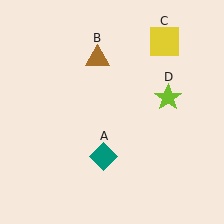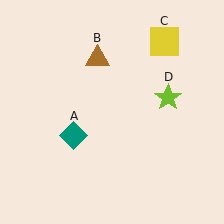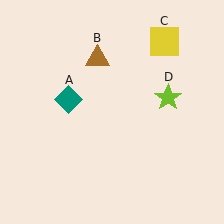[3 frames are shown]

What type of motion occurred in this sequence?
The teal diamond (object A) rotated clockwise around the center of the scene.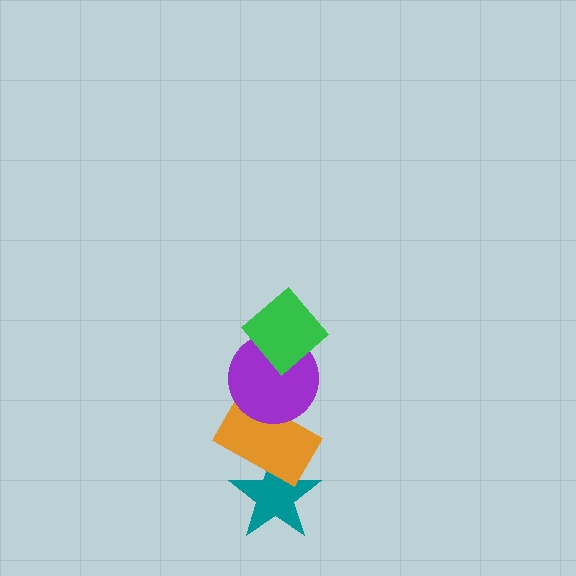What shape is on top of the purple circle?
The green diamond is on top of the purple circle.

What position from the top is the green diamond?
The green diamond is 1st from the top.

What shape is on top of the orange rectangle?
The purple circle is on top of the orange rectangle.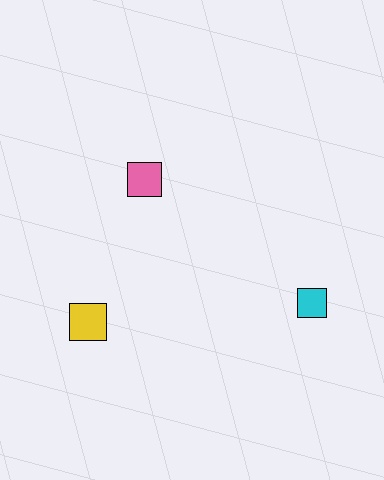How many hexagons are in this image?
There are no hexagons.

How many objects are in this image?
There are 3 objects.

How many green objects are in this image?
There are no green objects.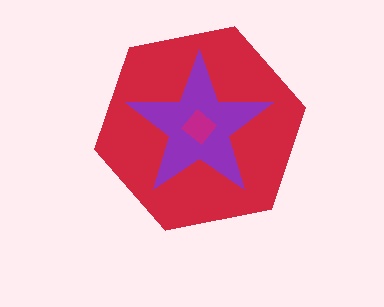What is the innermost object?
The magenta diamond.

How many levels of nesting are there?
3.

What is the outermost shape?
The red hexagon.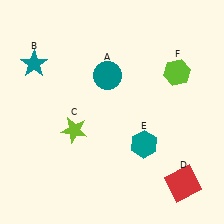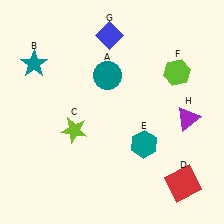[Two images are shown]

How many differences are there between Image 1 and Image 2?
There are 2 differences between the two images.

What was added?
A blue diamond (G), a purple triangle (H) were added in Image 2.